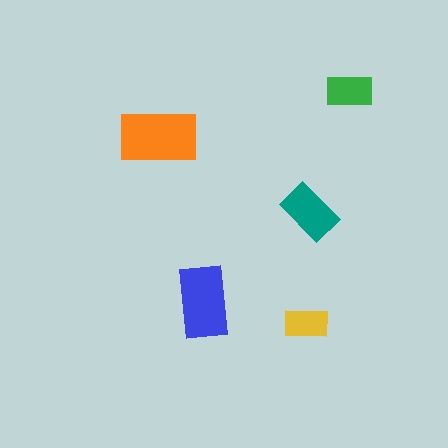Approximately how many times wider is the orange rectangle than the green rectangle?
About 1.5 times wider.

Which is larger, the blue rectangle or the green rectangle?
The blue one.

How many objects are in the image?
There are 5 objects in the image.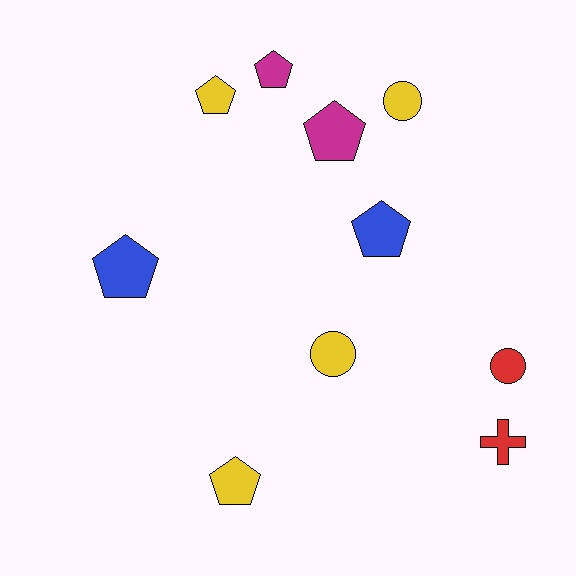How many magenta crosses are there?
There are no magenta crosses.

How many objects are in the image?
There are 10 objects.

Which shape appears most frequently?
Pentagon, with 6 objects.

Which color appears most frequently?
Yellow, with 4 objects.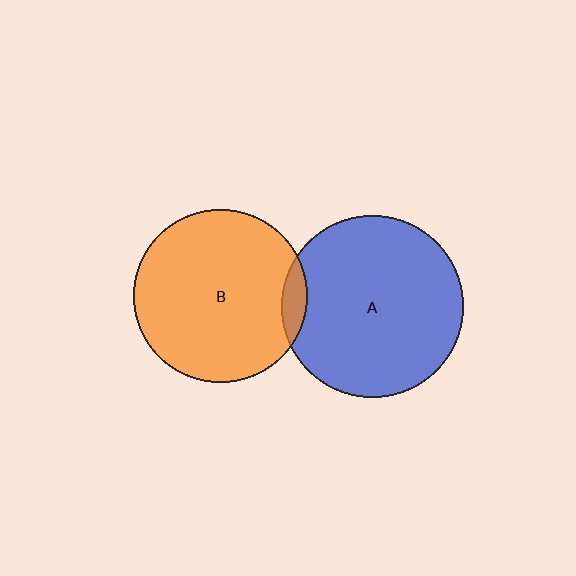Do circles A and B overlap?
Yes.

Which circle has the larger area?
Circle A (blue).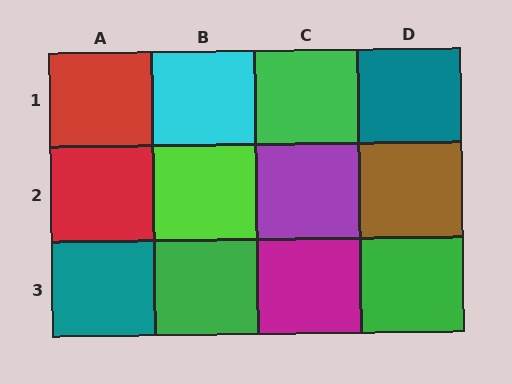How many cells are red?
2 cells are red.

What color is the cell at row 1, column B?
Cyan.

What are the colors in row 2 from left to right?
Red, lime, purple, brown.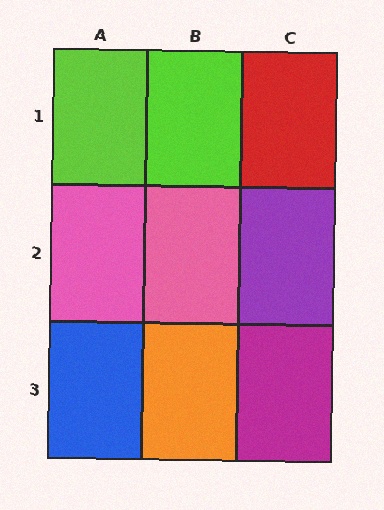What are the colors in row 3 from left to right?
Blue, orange, magenta.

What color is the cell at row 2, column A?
Pink.